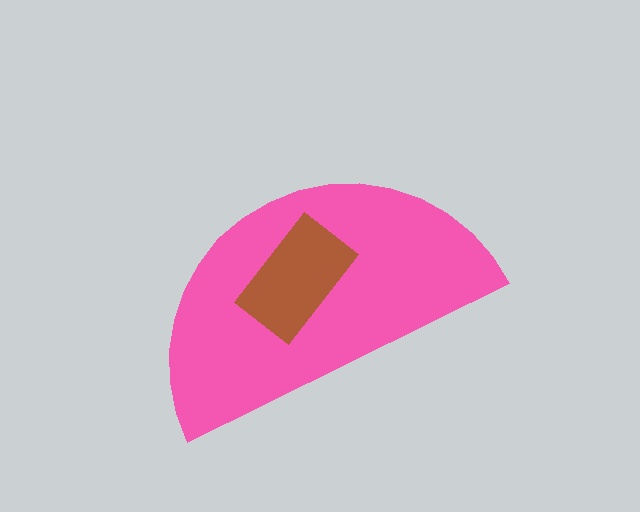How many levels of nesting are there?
2.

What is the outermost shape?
The pink semicircle.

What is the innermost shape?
The brown rectangle.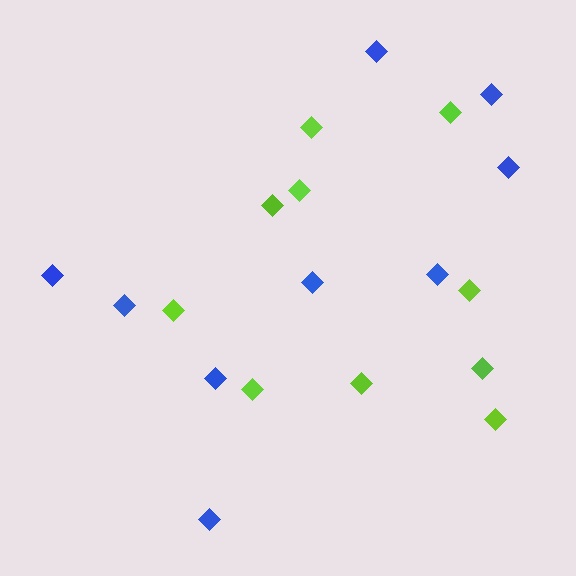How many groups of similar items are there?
There are 2 groups: one group of blue diamonds (9) and one group of lime diamonds (10).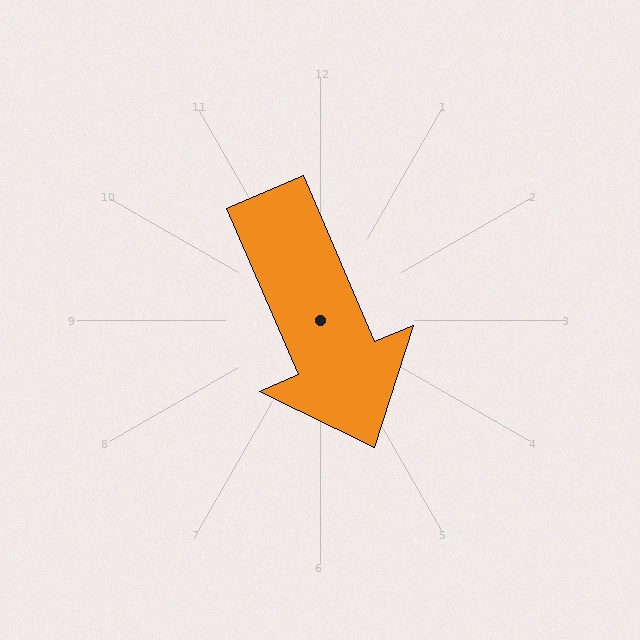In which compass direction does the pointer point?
Southeast.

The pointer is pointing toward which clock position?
Roughly 5 o'clock.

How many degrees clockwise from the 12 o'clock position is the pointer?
Approximately 157 degrees.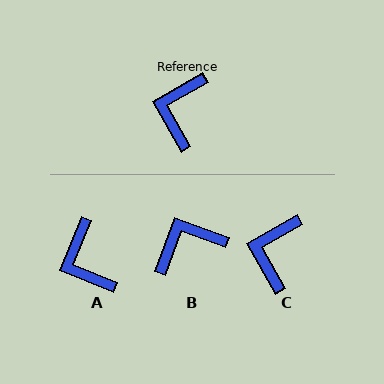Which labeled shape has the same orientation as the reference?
C.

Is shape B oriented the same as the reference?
No, it is off by about 50 degrees.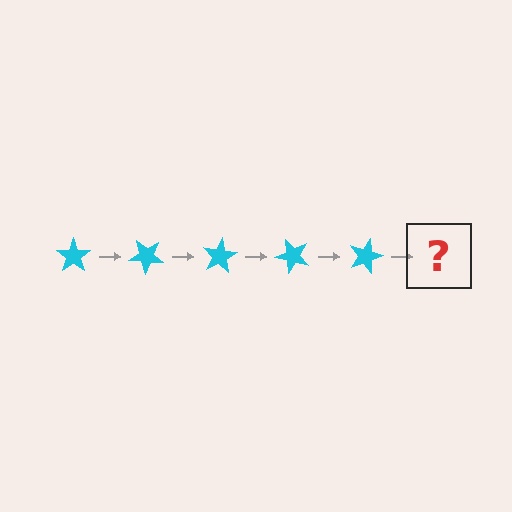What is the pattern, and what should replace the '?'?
The pattern is that the star rotates 40 degrees each step. The '?' should be a cyan star rotated 200 degrees.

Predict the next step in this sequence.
The next step is a cyan star rotated 200 degrees.